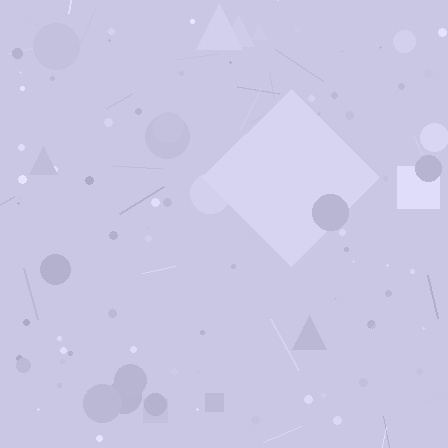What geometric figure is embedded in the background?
A diamond is embedded in the background.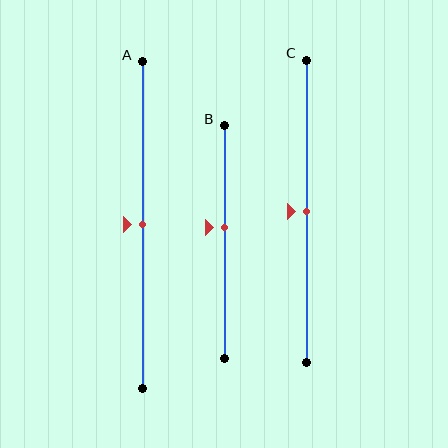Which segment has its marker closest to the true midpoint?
Segment A has its marker closest to the true midpoint.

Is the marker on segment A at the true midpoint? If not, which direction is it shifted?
Yes, the marker on segment A is at the true midpoint.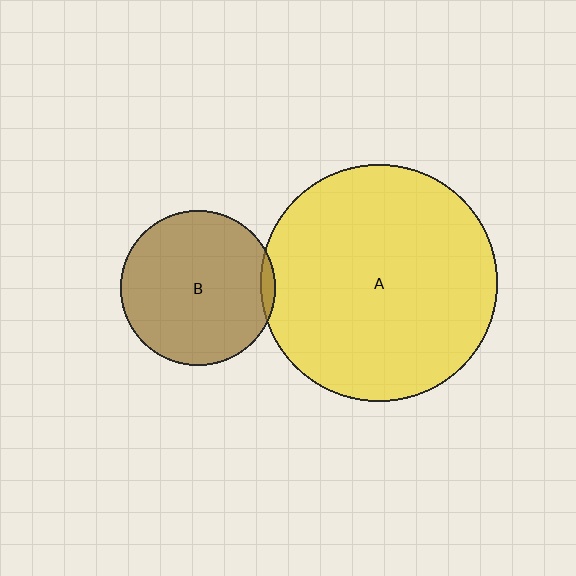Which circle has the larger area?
Circle A (yellow).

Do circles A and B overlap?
Yes.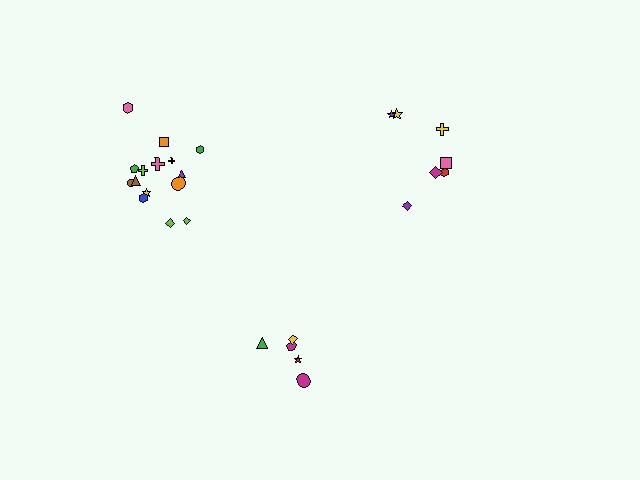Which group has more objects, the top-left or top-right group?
The top-left group.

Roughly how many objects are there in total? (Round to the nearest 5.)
Roughly 25 objects in total.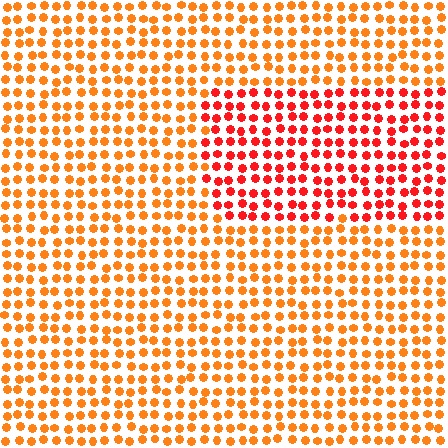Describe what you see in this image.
The image is filled with small orange elements in a uniform arrangement. A rectangle-shaped region is visible where the elements are tinted to a slightly different hue, forming a subtle color boundary.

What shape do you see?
I see a rectangle.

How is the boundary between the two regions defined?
The boundary is defined purely by a slight shift in hue (about 30 degrees). Spacing, size, and orientation are identical on both sides.